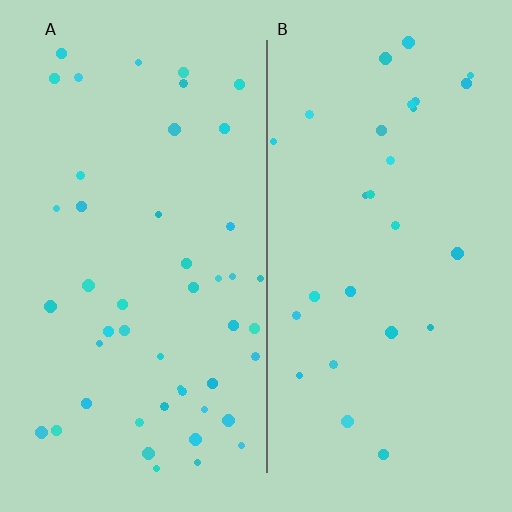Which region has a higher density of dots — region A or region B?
A (the left).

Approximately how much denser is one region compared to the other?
Approximately 1.7× — region A over region B.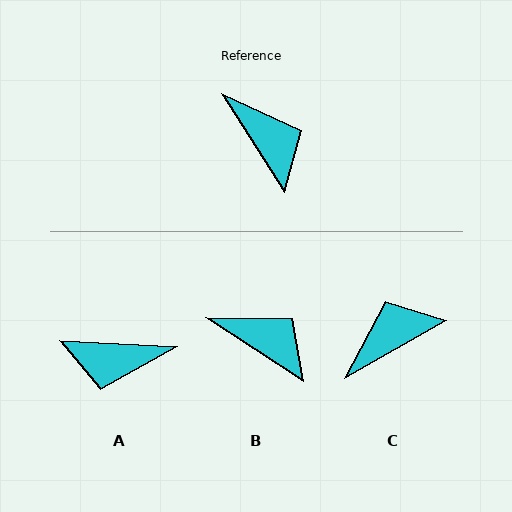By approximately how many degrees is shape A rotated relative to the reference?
Approximately 125 degrees clockwise.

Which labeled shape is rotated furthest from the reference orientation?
A, about 125 degrees away.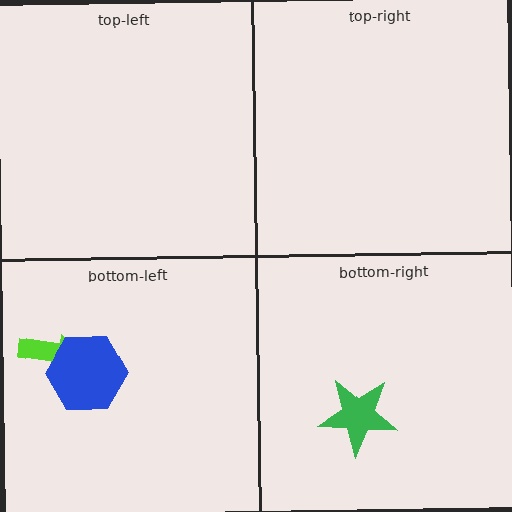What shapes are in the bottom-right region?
The green star.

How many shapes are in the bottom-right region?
1.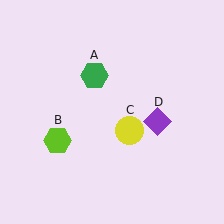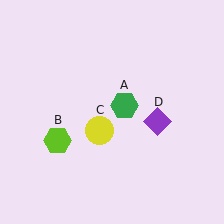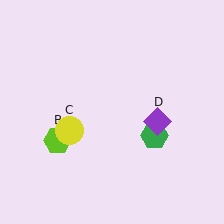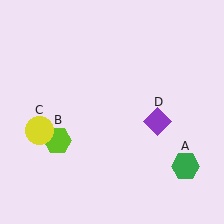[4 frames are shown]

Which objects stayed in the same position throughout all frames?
Lime hexagon (object B) and purple diamond (object D) remained stationary.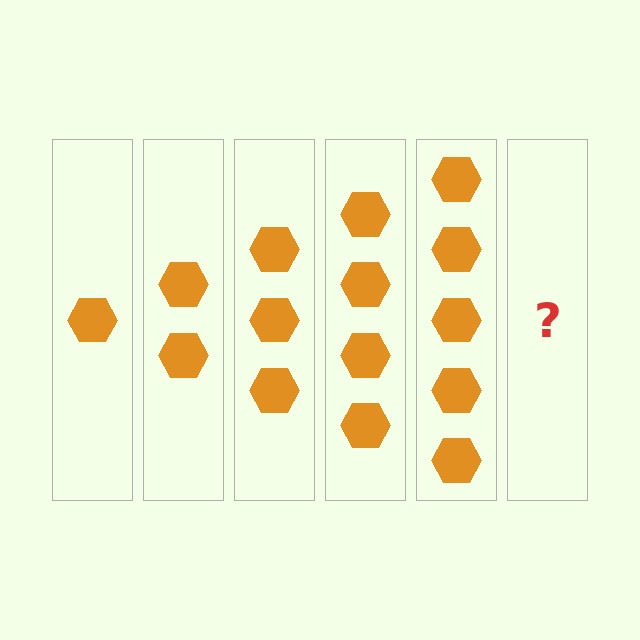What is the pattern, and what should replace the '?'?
The pattern is that each step adds one more hexagon. The '?' should be 6 hexagons.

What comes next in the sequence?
The next element should be 6 hexagons.